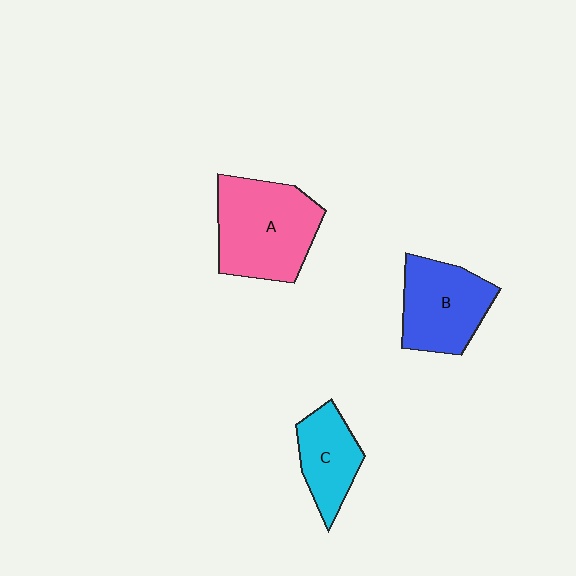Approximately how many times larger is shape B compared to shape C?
Approximately 1.4 times.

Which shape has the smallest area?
Shape C (cyan).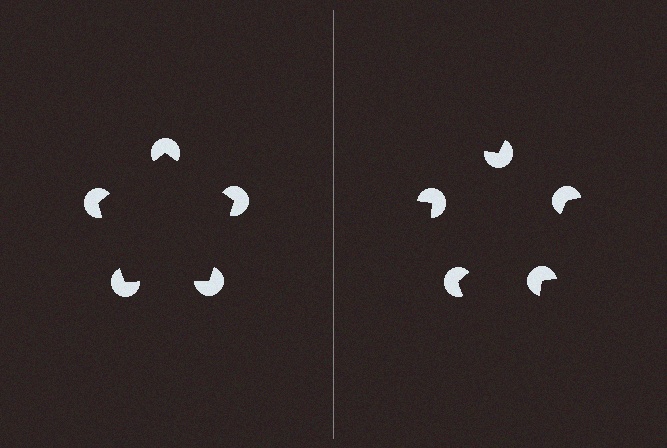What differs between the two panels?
The pac-man discs are positioned identically on both sides; only the wedge orientations differ. On the left they align to a pentagon; on the right they are misaligned.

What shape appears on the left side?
An illusory pentagon.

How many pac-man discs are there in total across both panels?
10 — 5 on each side.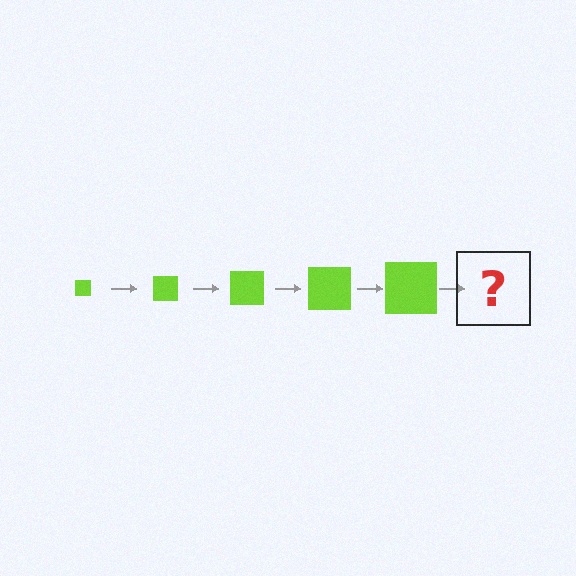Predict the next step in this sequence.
The next step is a lime square, larger than the previous one.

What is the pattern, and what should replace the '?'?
The pattern is that the square gets progressively larger each step. The '?' should be a lime square, larger than the previous one.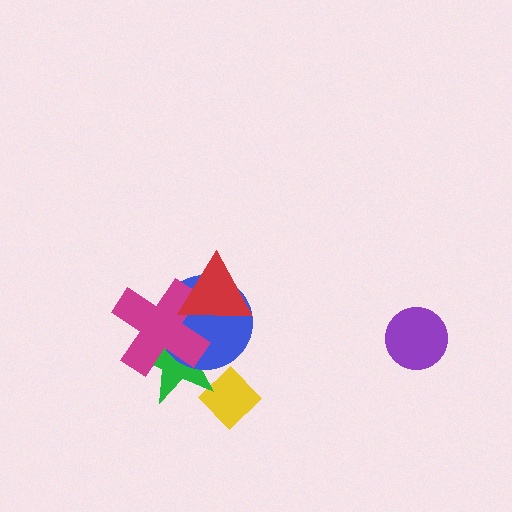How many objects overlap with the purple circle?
0 objects overlap with the purple circle.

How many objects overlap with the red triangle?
3 objects overlap with the red triangle.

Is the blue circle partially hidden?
Yes, it is partially covered by another shape.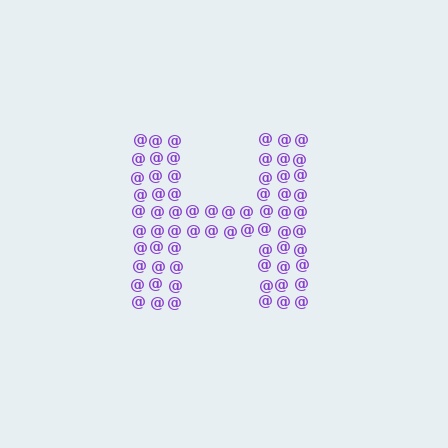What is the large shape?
The large shape is the letter H.